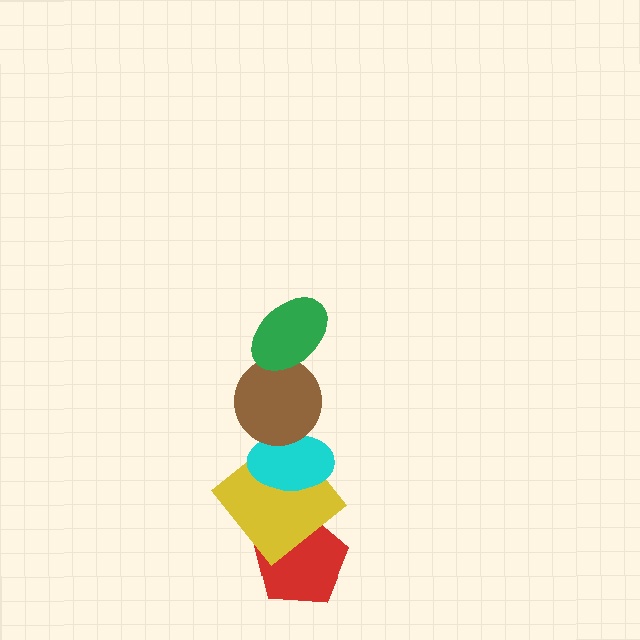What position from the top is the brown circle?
The brown circle is 2nd from the top.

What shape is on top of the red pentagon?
The yellow diamond is on top of the red pentagon.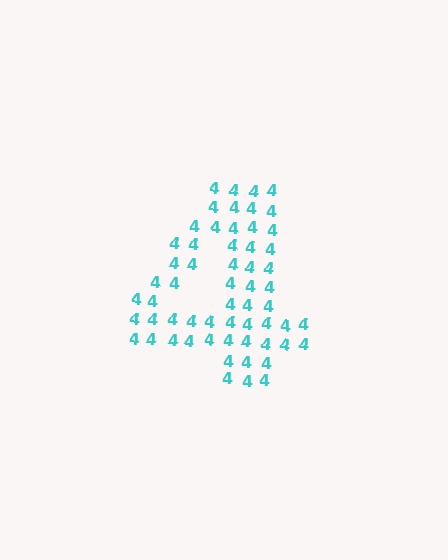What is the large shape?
The large shape is the digit 4.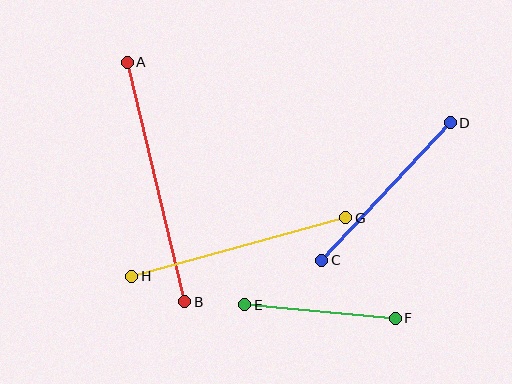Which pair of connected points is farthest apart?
Points A and B are farthest apart.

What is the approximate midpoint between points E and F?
The midpoint is at approximately (320, 311) pixels.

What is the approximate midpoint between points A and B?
The midpoint is at approximately (156, 182) pixels.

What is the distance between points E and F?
The distance is approximately 151 pixels.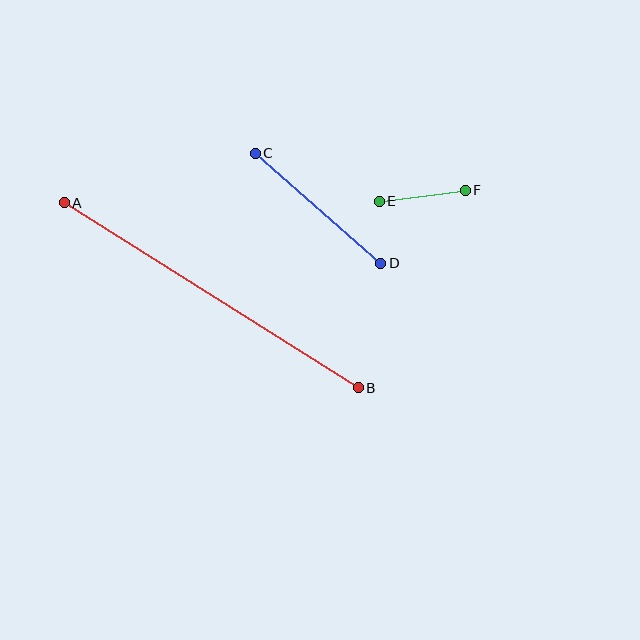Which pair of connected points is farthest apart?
Points A and B are farthest apart.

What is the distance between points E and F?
The distance is approximately 87 pixels.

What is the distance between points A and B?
The distance is approximately 348 pixels.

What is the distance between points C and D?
The distance is approximately 167 pixels.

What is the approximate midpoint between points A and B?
The midpoint is at approximately (211, 295) pixels.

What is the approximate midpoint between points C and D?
The midpoint is at approximately (318, 208) pixels.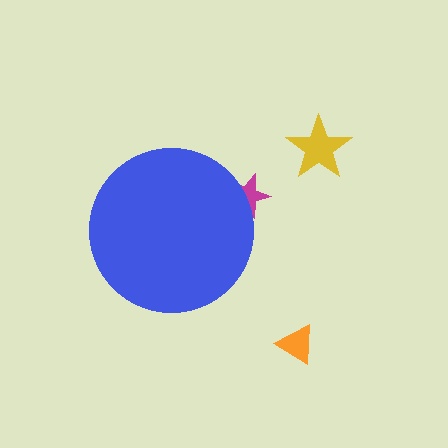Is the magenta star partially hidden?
Yes, the magenta star is partially hidden behind the blue circle.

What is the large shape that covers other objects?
A blue circle.